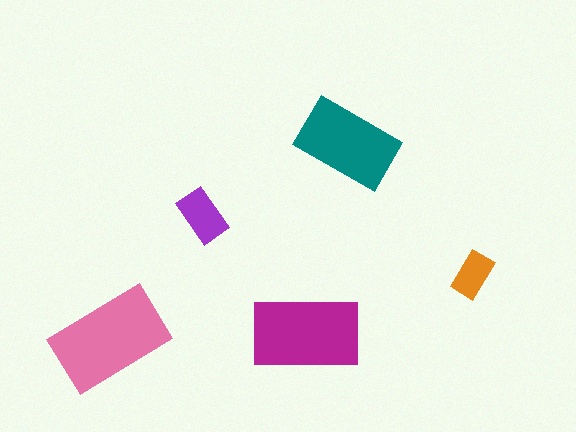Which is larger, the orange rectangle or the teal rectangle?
The teal one.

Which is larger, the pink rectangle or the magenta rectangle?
The pink one.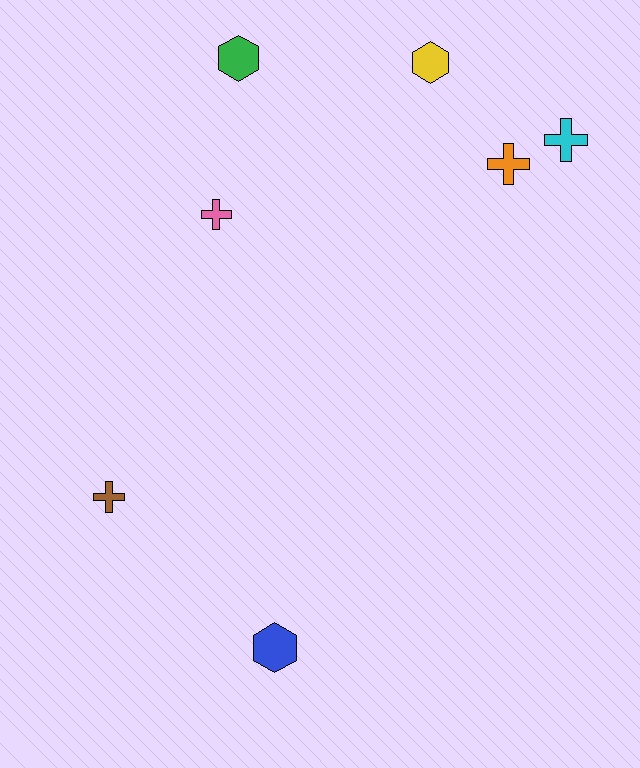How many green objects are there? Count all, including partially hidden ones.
There is 1 green object.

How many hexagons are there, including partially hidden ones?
There are 3 hexagons.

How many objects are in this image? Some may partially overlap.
There are 7 objects.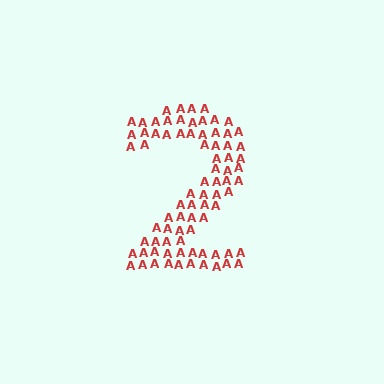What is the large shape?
The large shape is the digit 2.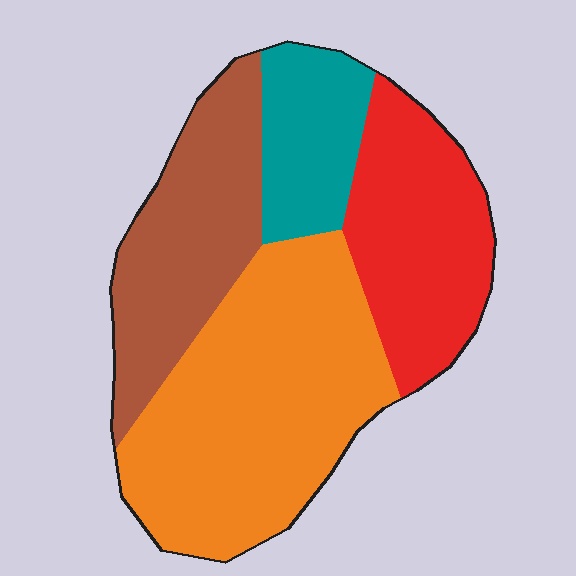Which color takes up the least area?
Teal, at roughly 15%.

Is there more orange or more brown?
Orange.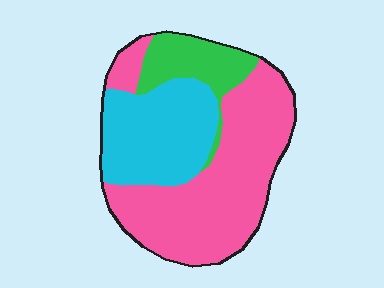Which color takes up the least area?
Green, at roughly 15%.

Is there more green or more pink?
Pink.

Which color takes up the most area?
Pink, at roughly 55%.